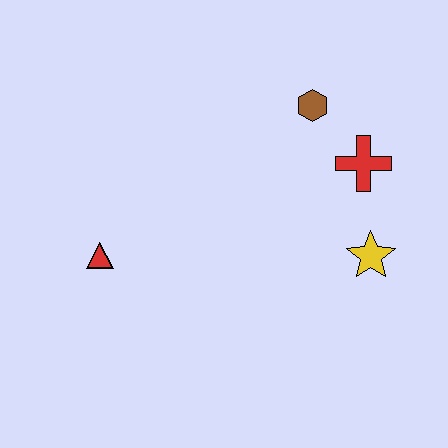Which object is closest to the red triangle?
The brown hexagon is closest to the red triangle.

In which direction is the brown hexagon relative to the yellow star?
The brown hexagon is above the yellow star.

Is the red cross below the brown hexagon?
Yes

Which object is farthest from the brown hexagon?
The red triangle is farthest from the brown hexagon.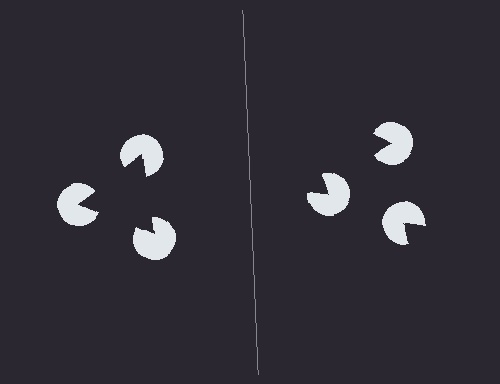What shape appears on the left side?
An illusory triangle.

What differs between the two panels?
The pac-man discs are positioned identically on both sides; only the wedge orientations differ. On the left they align to a triangle; on the right they are misaligned.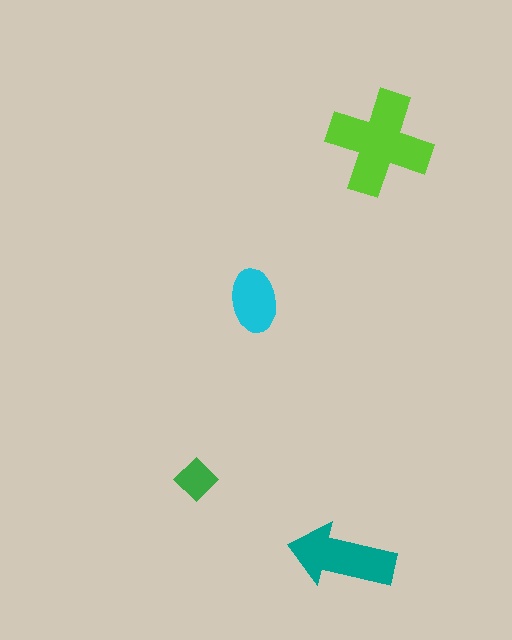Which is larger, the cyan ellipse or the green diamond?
The cyan ellipse.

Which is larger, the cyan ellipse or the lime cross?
The lime cross.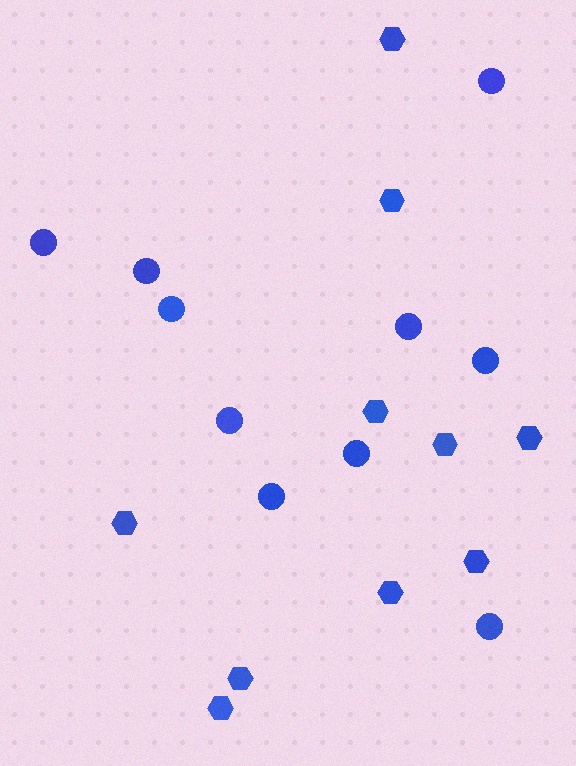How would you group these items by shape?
There are 2 groups: one group of hexagons (10) and one group of circles (10).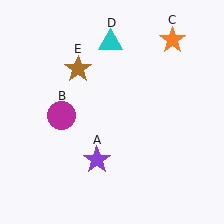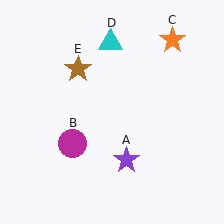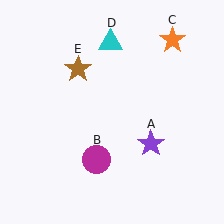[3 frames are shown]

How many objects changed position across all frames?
2 objects changed position: purple star (object A), magenta circle (object B).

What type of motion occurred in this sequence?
The purple star (object A), magenta circle (object B) rotated counterclockwise around the center of the scene.